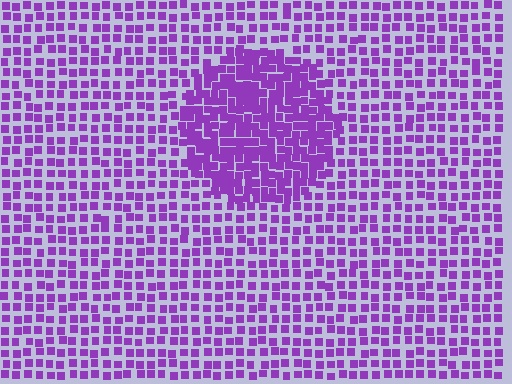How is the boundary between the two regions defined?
The boundary is defined by a change in element density (approximately 1.9x ratio). All elements are the same color, size, and shape.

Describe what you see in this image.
The image contains small purple elements arranged at two different densities. A circle-shaped region is visible where the elements are more densely packed than the surrounding area.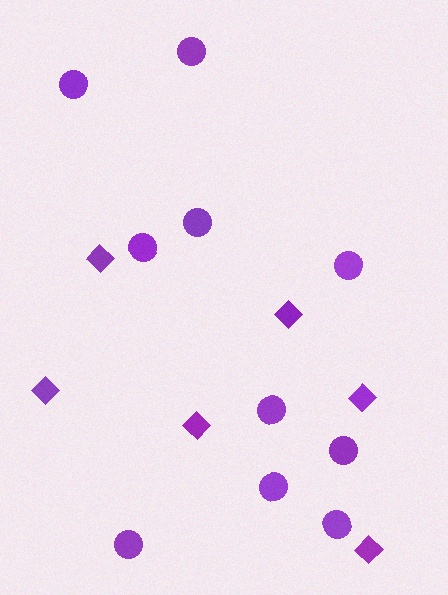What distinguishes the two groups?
There are 2 groups: one group of circles (10) and one group of diamonds (6).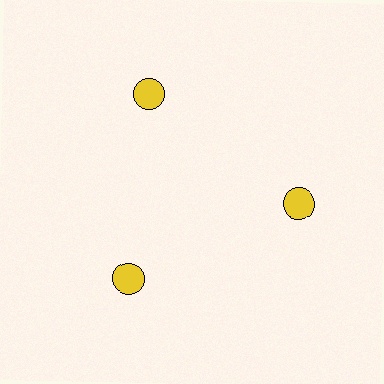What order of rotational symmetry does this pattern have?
This pattern has 3-fold rotational symmetry.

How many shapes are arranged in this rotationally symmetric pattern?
There are 3 shapes, arranged in 3 groups of 1.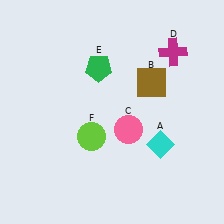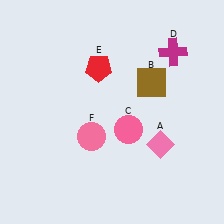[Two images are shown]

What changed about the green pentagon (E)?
In Image 1, E is green. In Image 2, it changed to red.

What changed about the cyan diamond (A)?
In Image 1, A is cyan. In Image 2, it changed to pink.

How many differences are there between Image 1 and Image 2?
There are 3 differences between the two images.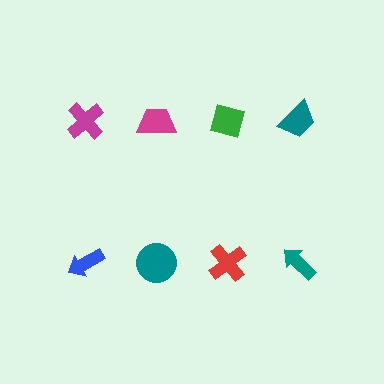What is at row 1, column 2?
A magenta trapezoid.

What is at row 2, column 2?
A teal circle.